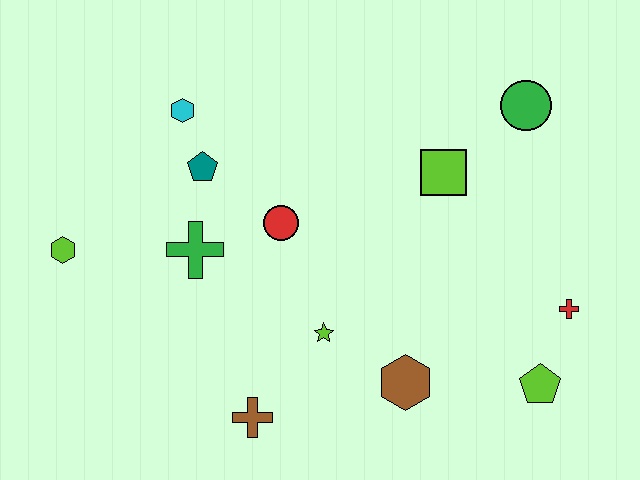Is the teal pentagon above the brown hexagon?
Yes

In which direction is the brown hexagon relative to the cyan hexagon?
The brown hexagon is below the cyan hexagon.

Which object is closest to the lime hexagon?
The green cross is closest to the lime hexagon.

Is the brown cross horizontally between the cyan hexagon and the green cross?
No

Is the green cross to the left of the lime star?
Yes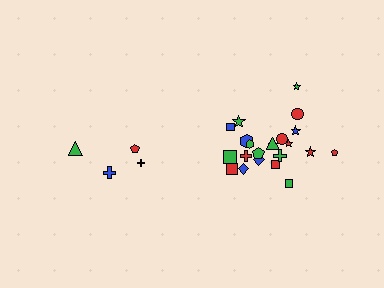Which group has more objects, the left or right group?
The right group.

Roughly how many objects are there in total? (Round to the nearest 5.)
Roughly 25 objects in total.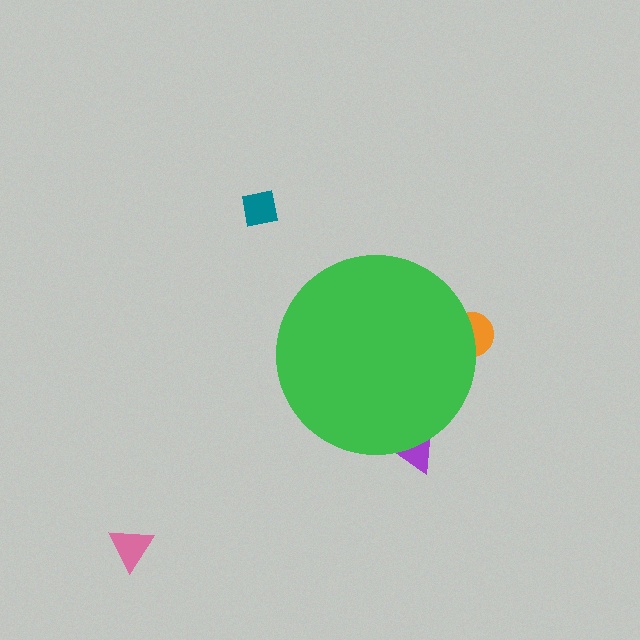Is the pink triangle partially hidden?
No, the pink triangle is fully visible.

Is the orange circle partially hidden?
Yes, the orange circle is partially hidden behind the green circle.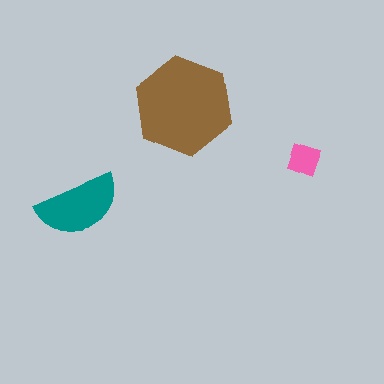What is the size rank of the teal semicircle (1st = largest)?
2nd.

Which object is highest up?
The brown hexagon is topmost.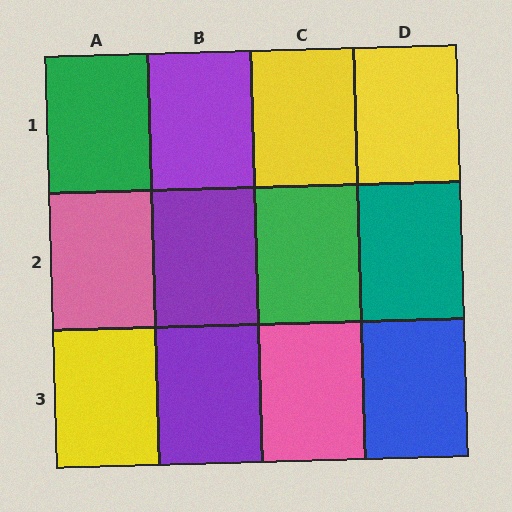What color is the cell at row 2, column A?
Pink.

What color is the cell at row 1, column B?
Purple.